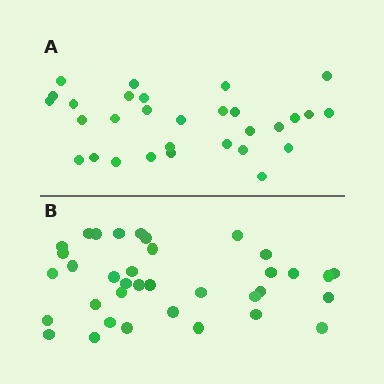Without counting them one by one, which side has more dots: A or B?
Region B (the bottom region) has more dots.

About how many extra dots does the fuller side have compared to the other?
Region B has about 6 more dots than region A.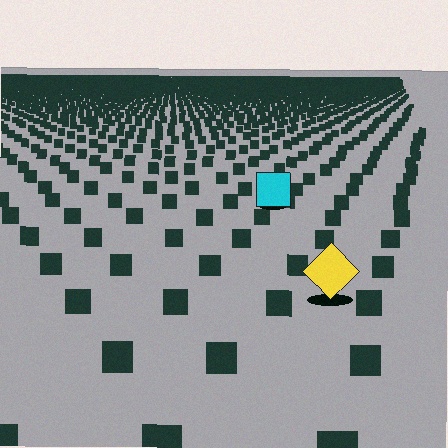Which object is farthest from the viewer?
The cyan square is farthest from the viewer. It appears smaller and the ground texture around it is denser.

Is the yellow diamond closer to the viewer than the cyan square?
Yes. The yellow diamond is closer — you can tell from the texture gradient: the ground texture is coarser near it.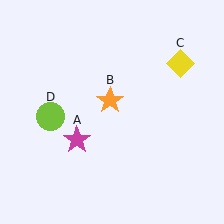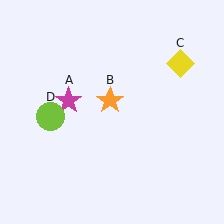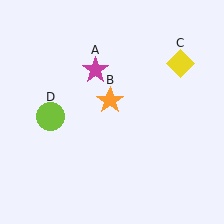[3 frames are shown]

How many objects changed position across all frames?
1 object changed position: magenta star (object A).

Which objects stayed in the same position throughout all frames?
Orange star (object B) and yellow diamond (object C) and lime circle (object D) remained stationary.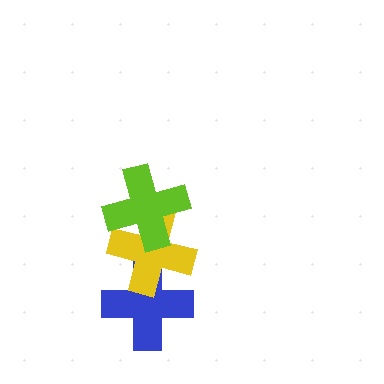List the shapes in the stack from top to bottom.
From top to bottom: the lime cross, the yellow cross, the blue cross.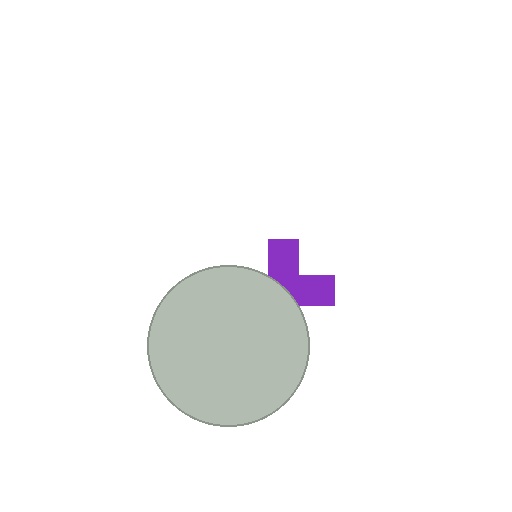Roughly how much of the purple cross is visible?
About half of it is visible (roughly 48%).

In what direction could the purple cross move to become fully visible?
The purple cross could move toward the upper-right. That would shift it out from behind the light gray circle entirely.